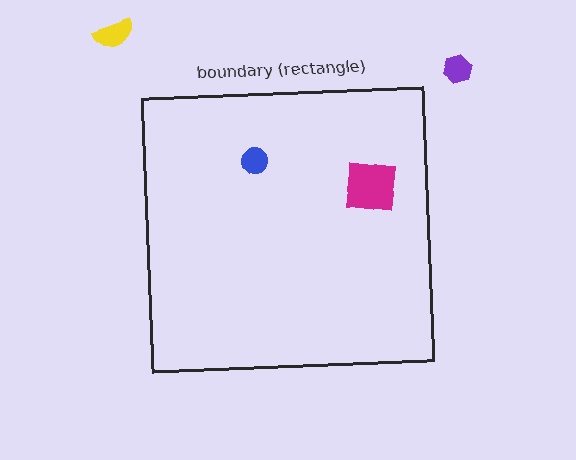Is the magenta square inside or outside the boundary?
Inside.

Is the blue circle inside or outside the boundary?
Inside.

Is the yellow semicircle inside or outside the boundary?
Outside.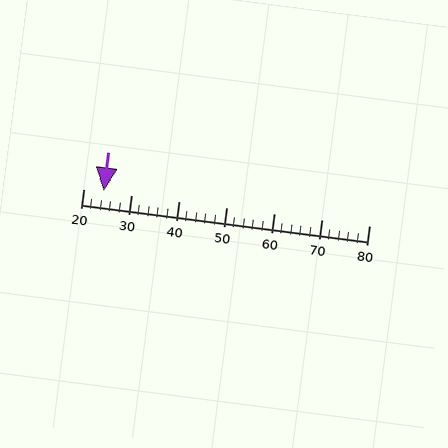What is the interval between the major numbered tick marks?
The major tick marks are spaced 10 units apart.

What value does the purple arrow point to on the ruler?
The purple arrow points to approximately 24.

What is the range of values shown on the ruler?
The ruler shows values from 20 to 80.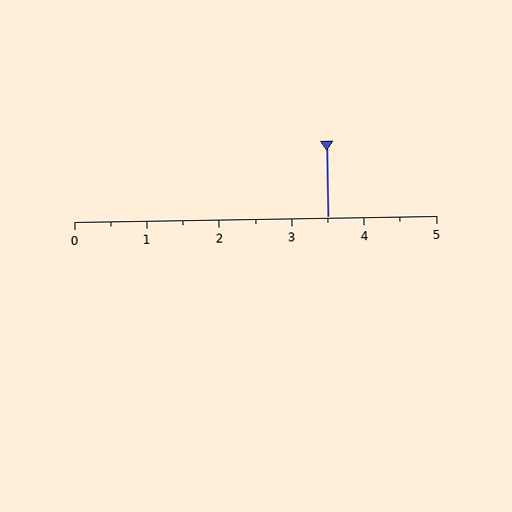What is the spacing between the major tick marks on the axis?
The major ticks are spaced 1 apart.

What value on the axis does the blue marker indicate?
The marker indicates approximately 3.5.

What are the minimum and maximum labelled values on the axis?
The axis runs from 0 to 5.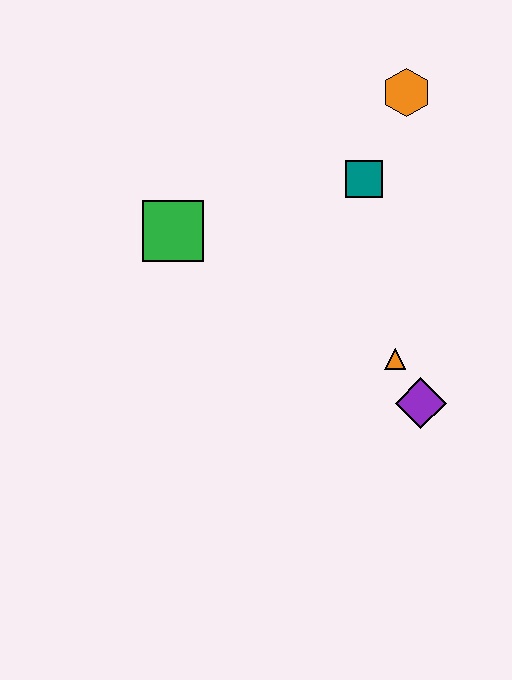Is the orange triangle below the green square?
Yes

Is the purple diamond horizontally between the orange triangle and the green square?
No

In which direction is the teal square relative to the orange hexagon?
The teal square is below the orange hexagon.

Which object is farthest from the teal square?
The purple diamond is farthest from the teal square.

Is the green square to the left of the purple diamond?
Yes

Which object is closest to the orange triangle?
The purple diamond is closest to the orange triangle.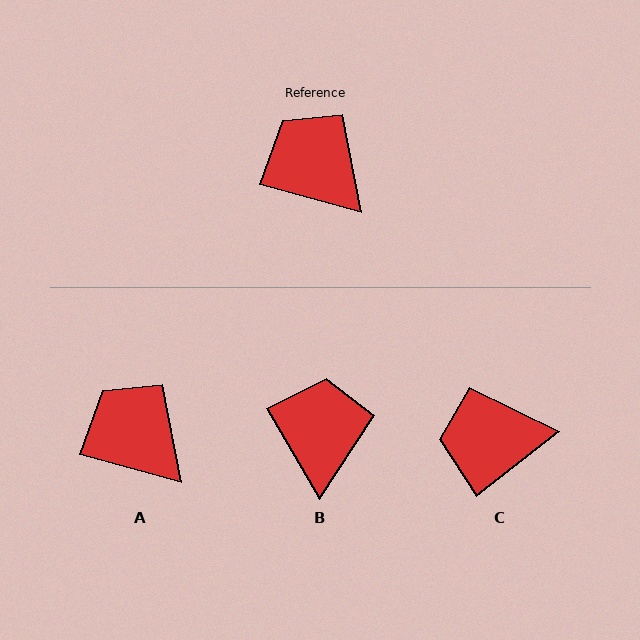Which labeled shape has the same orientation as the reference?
A.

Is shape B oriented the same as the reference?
No, it is off by about 44 degrees.